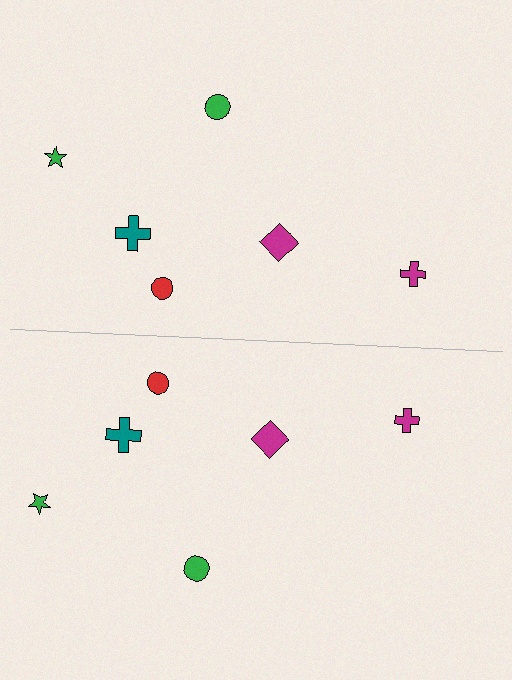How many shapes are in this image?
There are 12 shapes in this image.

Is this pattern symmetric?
Yes, this pattern has bilateral (reflection) symmetry.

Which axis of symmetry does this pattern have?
The pattern has a horizontal axis of symmetry running through the center of the image.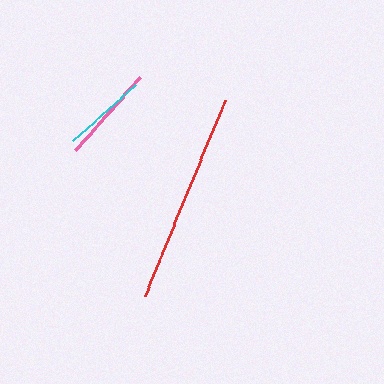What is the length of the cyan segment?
The cyan segment is approximately 84 pixels long.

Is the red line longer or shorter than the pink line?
The red line is longer than the pink line.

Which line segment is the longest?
The red line is the longest at approximately 211 pixels.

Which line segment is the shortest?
The cyan line is the shortest at approximately 84 pixels.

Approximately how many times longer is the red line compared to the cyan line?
The red line is approximately 2.5 times the length of the cyan line.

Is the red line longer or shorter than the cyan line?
The red line is longer than the cyan line.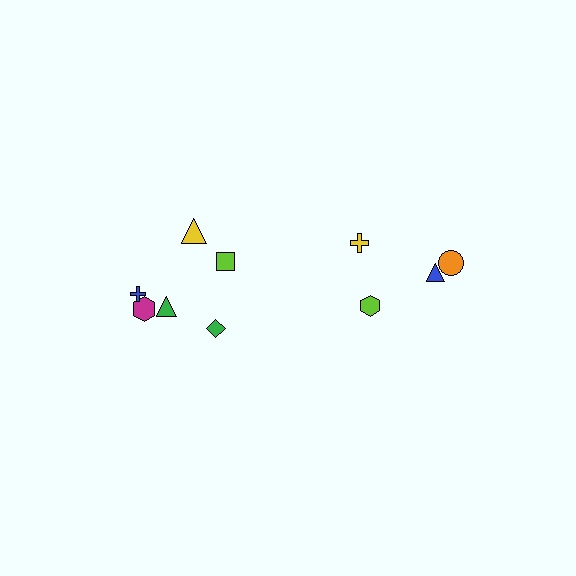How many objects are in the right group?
There are 4 objects.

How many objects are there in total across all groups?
There are 10 objects.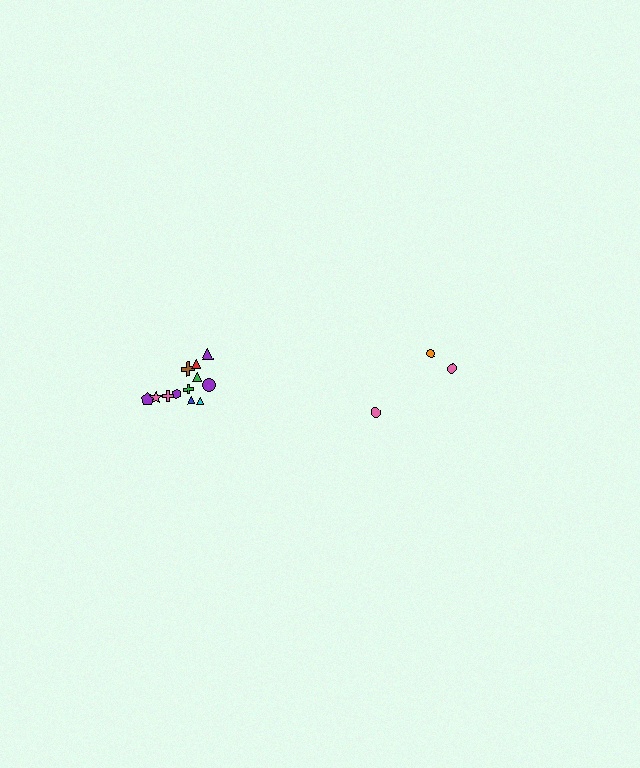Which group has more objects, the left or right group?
The left group.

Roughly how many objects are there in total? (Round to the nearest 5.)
Roughly 15 objects in total.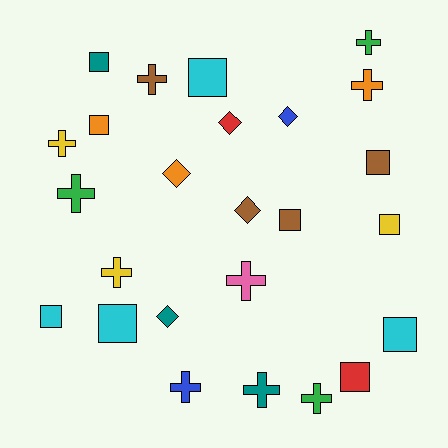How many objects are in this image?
There are 25 objects.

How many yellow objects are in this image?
There are 3 yellow objects.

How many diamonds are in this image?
There are 5 diamonds.